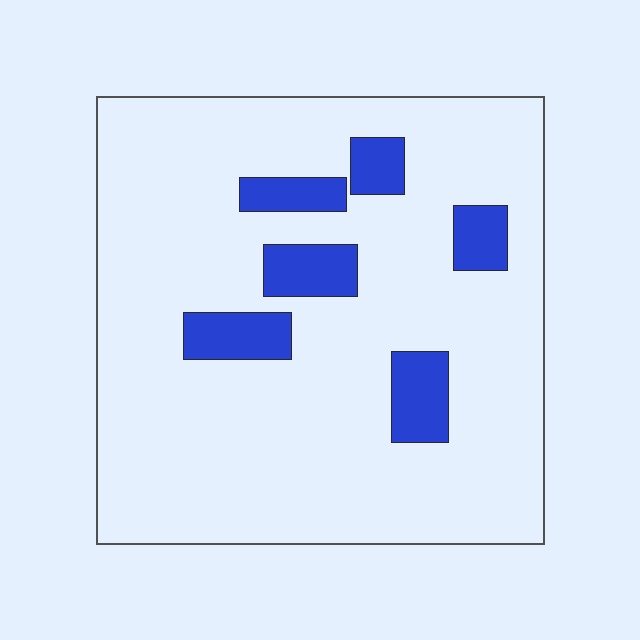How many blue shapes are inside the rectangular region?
6.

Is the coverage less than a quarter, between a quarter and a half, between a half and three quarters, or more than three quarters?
Less than a quarter.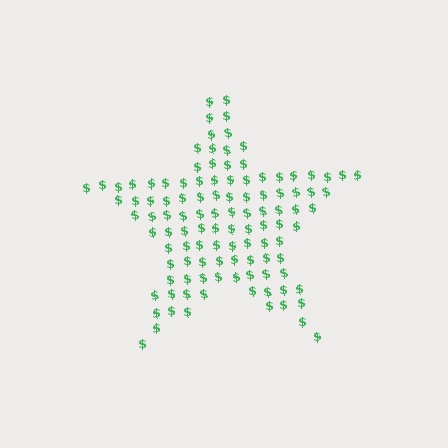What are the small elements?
The small elements are dollar signs.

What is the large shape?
The large shape is a star.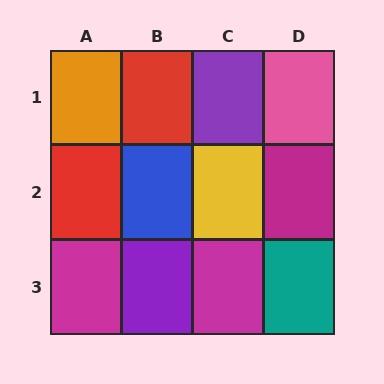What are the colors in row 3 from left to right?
Magenta, purple, magenta, teal.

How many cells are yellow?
1 cell is yellow.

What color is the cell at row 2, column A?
Red.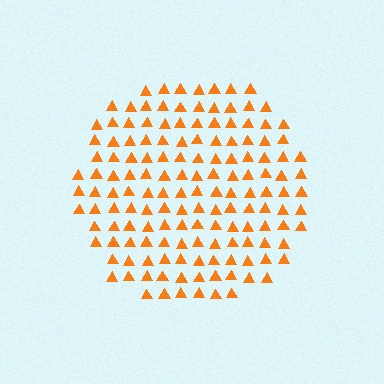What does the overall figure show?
The overall figure shows a circle.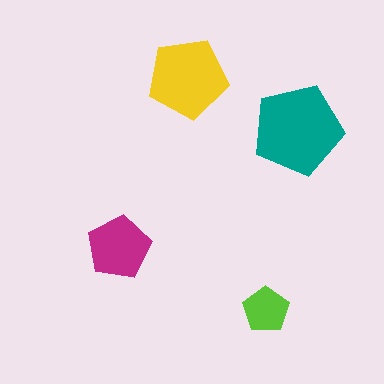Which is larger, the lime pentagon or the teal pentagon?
The teal one.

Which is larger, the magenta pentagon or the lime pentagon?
The magenta one.